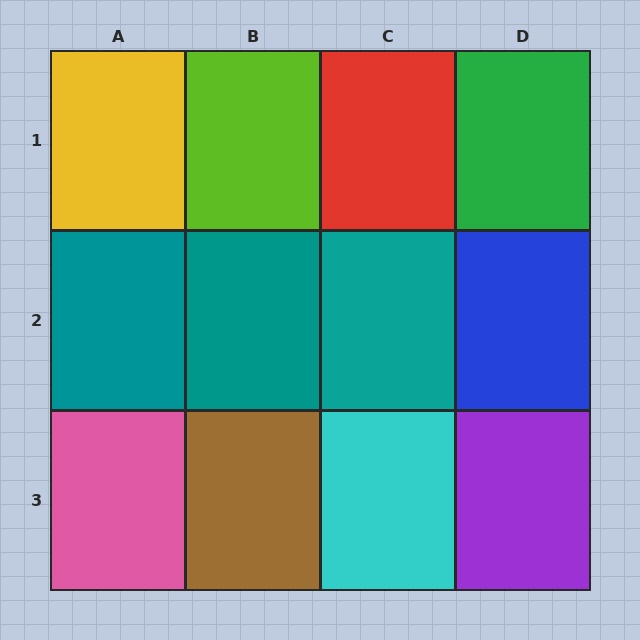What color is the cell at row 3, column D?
Purple.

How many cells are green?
1 cell is green.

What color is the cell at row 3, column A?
Pink.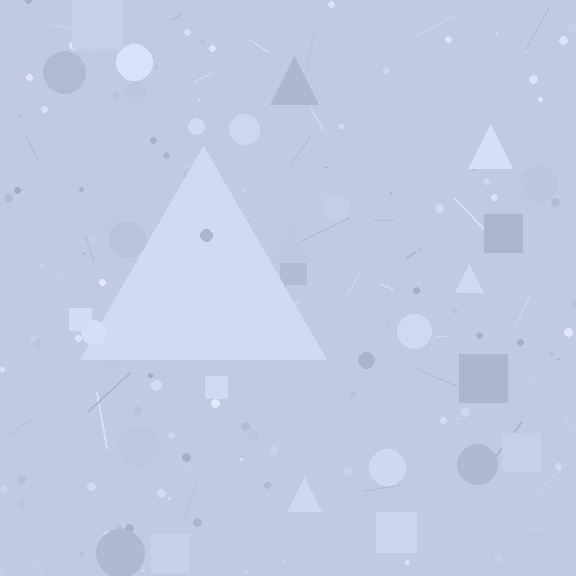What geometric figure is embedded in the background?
A triangle is embedded in the background.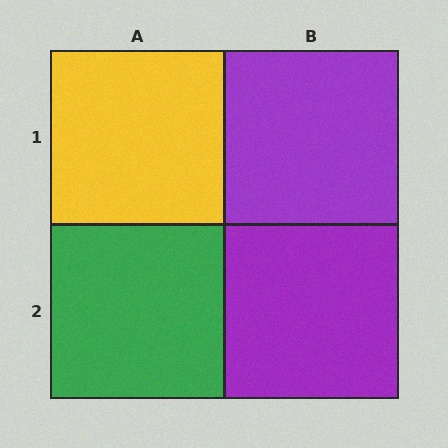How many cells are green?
1 cell is green.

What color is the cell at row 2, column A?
Green.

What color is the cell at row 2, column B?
Purple.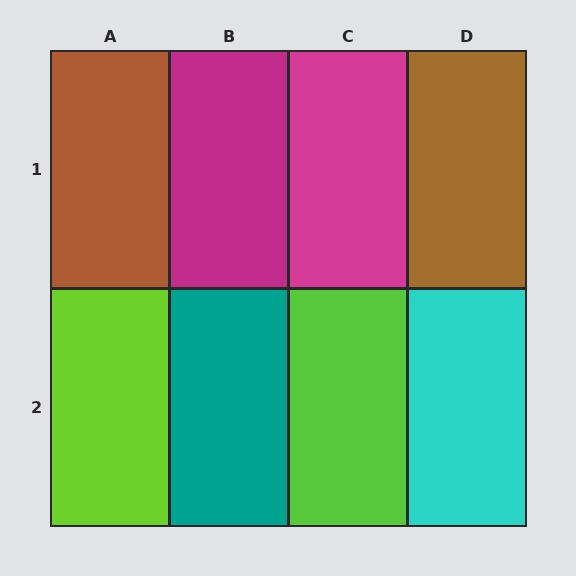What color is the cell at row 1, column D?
Brown.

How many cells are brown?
2 cells are brown.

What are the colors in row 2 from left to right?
Lime, teal, lime, cyan.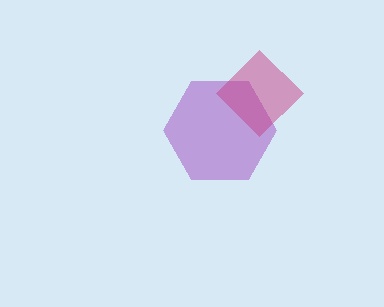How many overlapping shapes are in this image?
There are 2 overlapping shapes in the image.